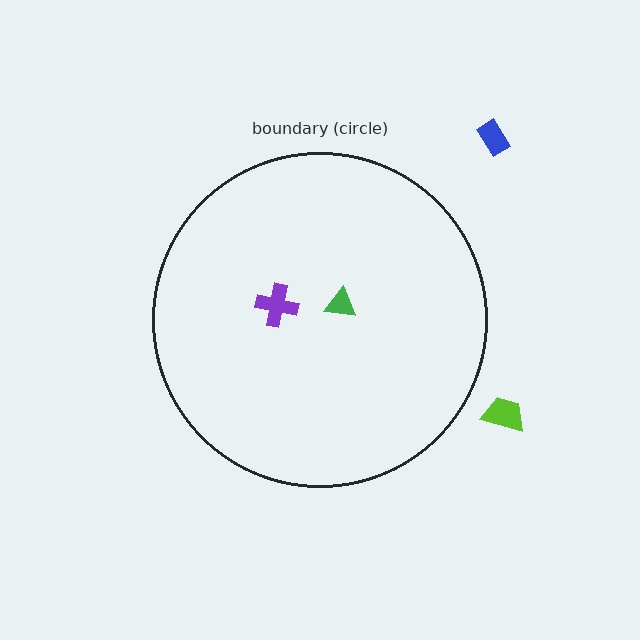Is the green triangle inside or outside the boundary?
Inside.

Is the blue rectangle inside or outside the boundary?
Outside.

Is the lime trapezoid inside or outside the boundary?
Outside.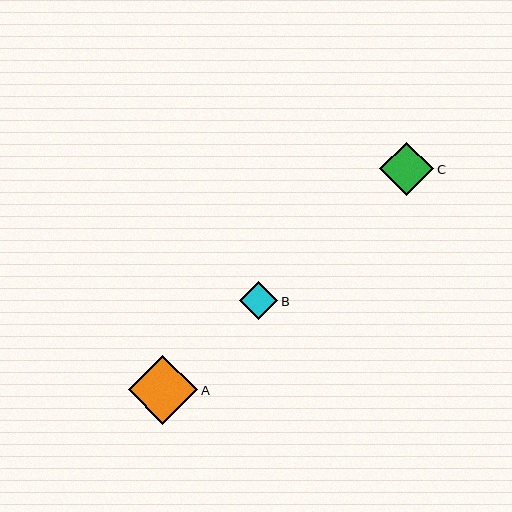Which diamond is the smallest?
Diamond B is the smallest with a size of approximately 38 pixels.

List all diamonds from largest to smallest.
From largest to smallest: A, C, B.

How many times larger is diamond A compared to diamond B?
Diamond A is approximately 1.8 times the size of diamond B.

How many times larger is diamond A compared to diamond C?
Diamond A is approximately 1.3 times the size of diamond C.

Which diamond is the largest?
Diamond A is the largest with a size of approximately 69 pixels.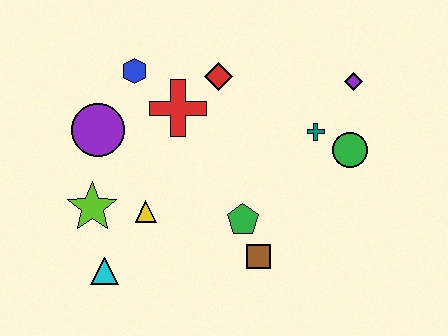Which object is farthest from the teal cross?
The cyan triangle is farthest from the teal cross.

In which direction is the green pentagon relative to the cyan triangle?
The green pentagon is to the right of the cyan triangle.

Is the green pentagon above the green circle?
No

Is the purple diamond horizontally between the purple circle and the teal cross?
No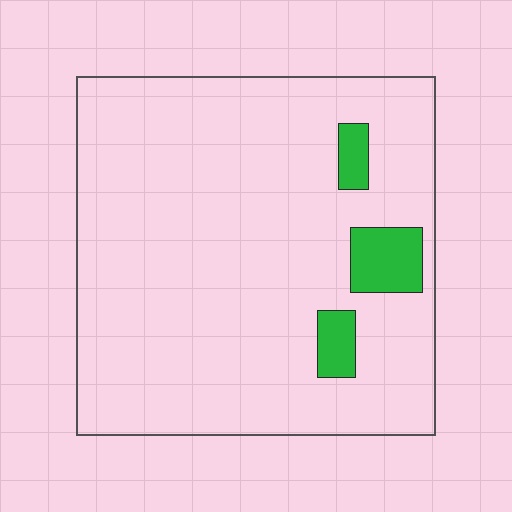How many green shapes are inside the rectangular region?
3.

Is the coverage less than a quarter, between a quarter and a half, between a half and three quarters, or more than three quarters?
Less than a quarter.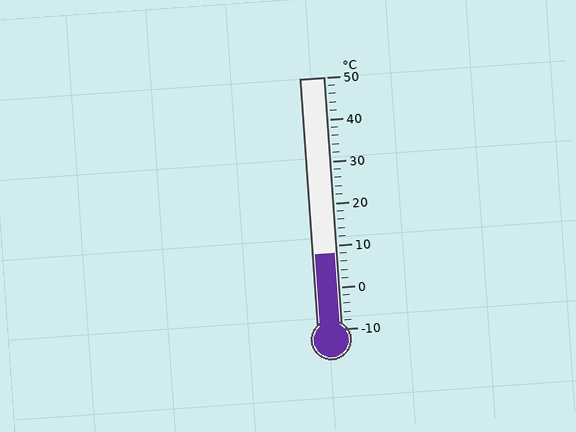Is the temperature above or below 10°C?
The temperature is below 10°C.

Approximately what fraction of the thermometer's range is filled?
The thermometer is filled to approximately 30% of its range.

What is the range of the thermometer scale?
The thermometer scale ranges from -10°C to 50°C.